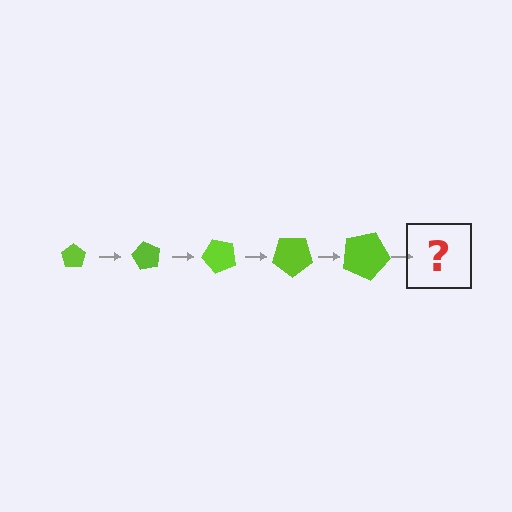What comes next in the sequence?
The next element should be a pentagon, larger than the previous one and rotated 300 degrees from the start.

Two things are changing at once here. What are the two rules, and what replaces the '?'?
The two rules are that the pentagon grows larger each step and it rotates 60 degrees each step. The '?' should be a pentagon, larger than the previous one and rotated 300 degrees from the start.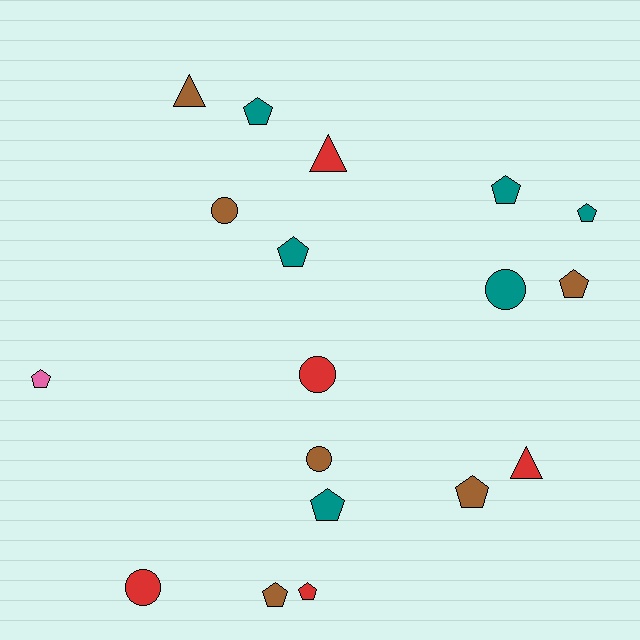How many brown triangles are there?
There is 1 brown triangle.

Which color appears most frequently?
Teal, with 6 objects.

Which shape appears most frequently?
Pentagon, with 10 objects.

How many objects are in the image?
There are 18 objects.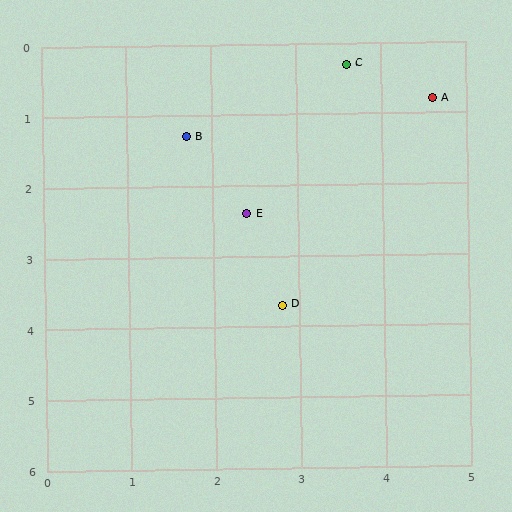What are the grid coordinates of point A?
Point A is at approximately (4.6, 0.8).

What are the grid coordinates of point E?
Point E is at approximately (2.4, 2.4).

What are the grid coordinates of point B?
Point B is at approximately (1.7, 1.3).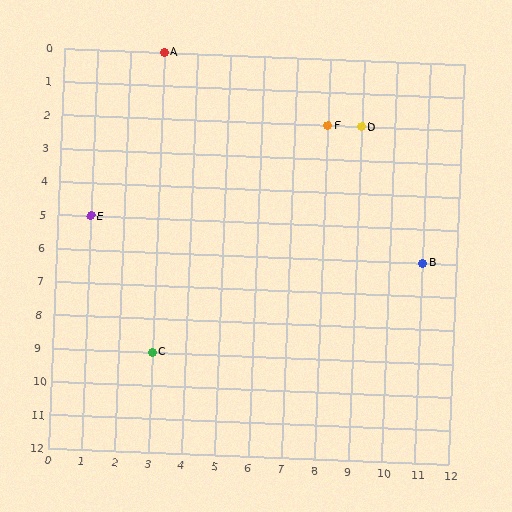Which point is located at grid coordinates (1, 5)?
Point E is at (1, 5).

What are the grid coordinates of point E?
Point E is at grid coordinates (1, 5).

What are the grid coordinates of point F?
Point F is at grid coordinates (8, 2).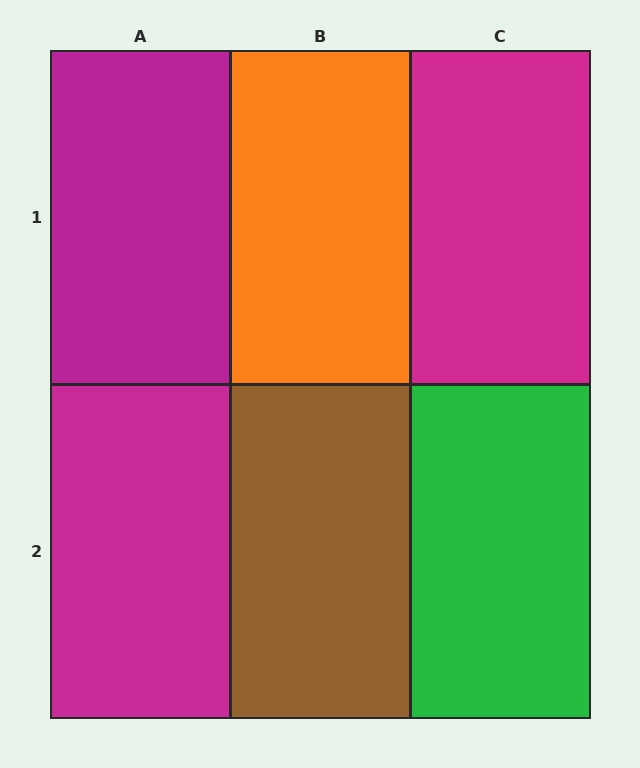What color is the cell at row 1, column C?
Magenta.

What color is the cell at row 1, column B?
Orange.